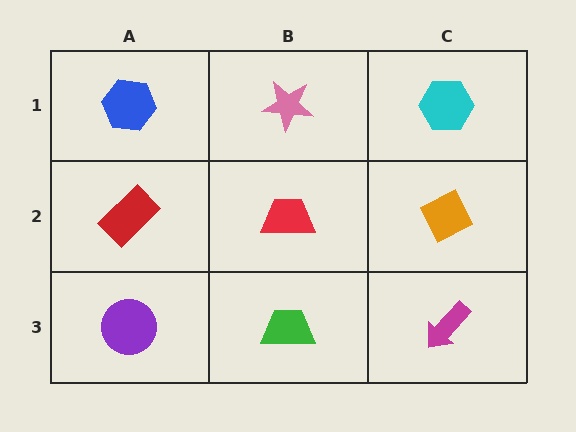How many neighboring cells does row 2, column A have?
3.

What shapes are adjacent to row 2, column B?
A pink star (row 1, column B), a green trapezoid (row 3, column B), a red rectangle (row 2, column A), an orange diamond (row 2, column C).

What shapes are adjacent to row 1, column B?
A red trapezoid (row 2, column B), a blue hexagon (row 1, column A), a cyan hexagon (row 1, column C).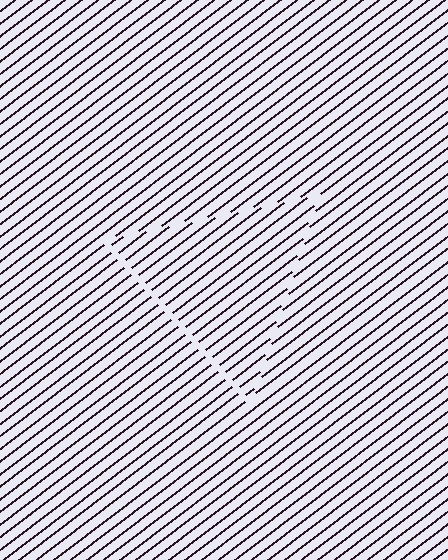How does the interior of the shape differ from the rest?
The interior of the shape contains the same grating, shifted by half a period — the contour is defined by the phase discontinuity where line-ends from the inner and outer gratings abut.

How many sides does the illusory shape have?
3 sides — the line-ends trace a triangle.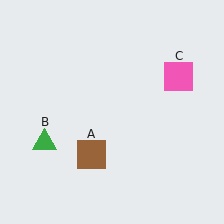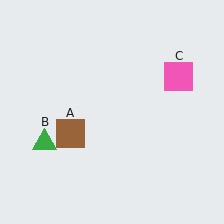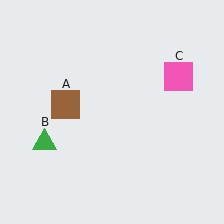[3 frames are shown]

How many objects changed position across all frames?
1 object changed position: brown square (object A).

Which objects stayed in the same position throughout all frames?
Green triangle (object B) and pink square (object C) remained stationary.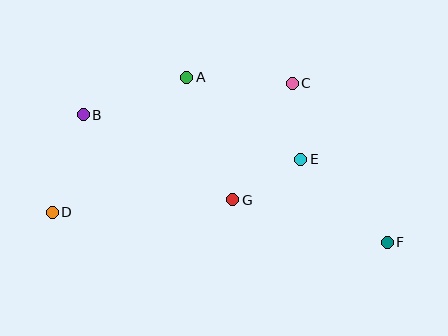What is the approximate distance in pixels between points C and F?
The distance between C and F is approximately 185 pixels.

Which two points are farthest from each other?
Points D and F are farthest from each other.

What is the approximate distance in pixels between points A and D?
The distance between A and D is approximately 191 pixels.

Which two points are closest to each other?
Points C and E are closest to each other.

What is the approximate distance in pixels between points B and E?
The distance between B and E is approximately 222 pixels.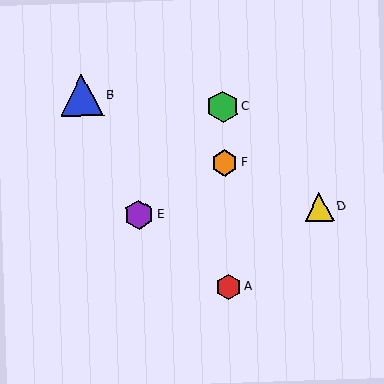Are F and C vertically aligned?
Yes, both are at x≈225.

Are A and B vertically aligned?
No, A is at x≈229 and B is at x≈82.